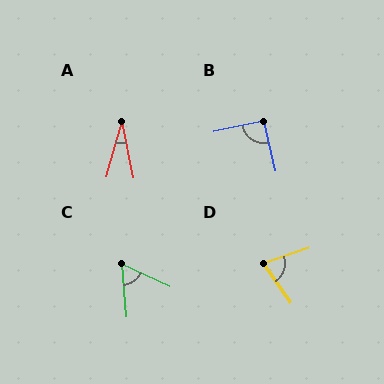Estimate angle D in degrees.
Approximately 74 degrees.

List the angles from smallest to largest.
A (27°), C (60°), D (74°), B (92°).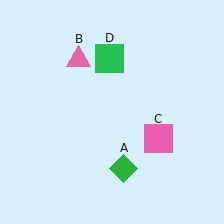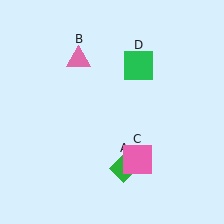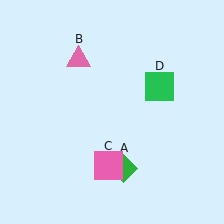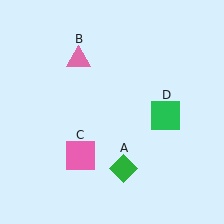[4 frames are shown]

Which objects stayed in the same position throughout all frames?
Green diamond (object A) and pink triangle (object B) remained stationary.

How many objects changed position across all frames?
2 objects changed position: pink square (object C), green square (object D).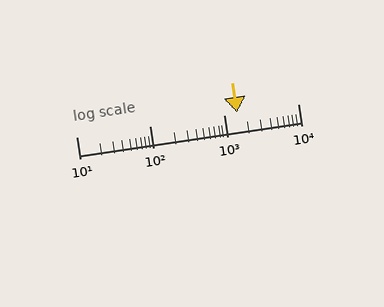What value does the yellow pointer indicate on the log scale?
The pointer indicates approximately 1500.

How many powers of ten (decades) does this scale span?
The scale spans 3 decades, from 10 to 10000.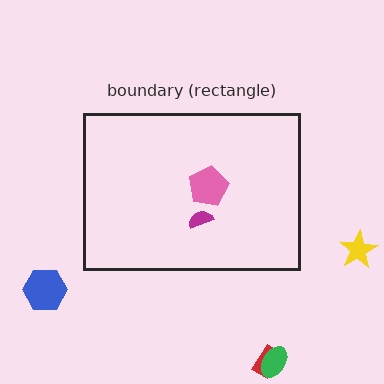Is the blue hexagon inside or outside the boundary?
Outside.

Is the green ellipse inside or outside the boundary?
Outside.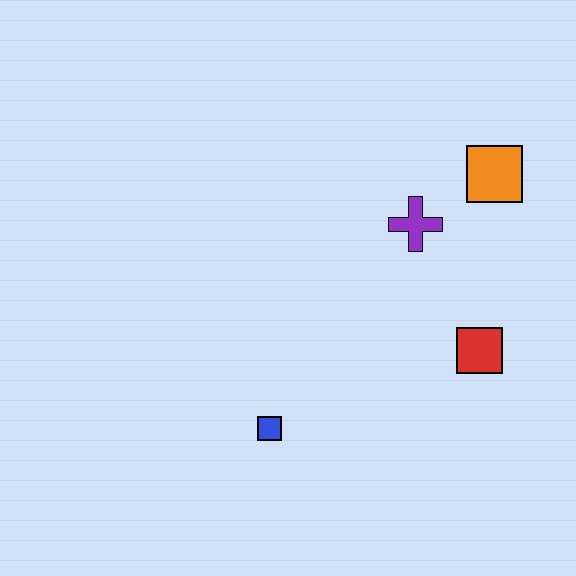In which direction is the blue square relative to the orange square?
The blue square is below the orange square.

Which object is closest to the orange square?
The purple cross is closest to the orange square.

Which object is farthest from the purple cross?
The blue square is farthest from the purple cross.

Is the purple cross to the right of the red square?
No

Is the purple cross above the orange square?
No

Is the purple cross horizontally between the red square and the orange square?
No